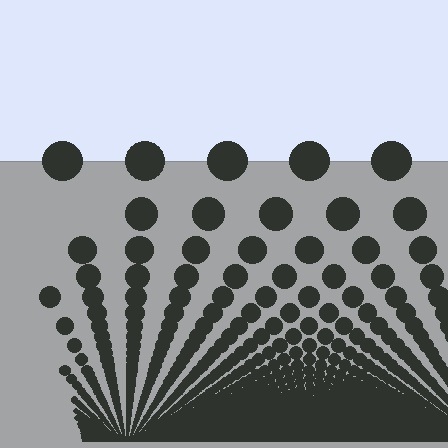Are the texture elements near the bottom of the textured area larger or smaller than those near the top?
Smaller. The gradient is inverted — elements near the bottom are smaller and denser.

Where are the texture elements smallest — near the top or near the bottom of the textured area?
Near the bottom.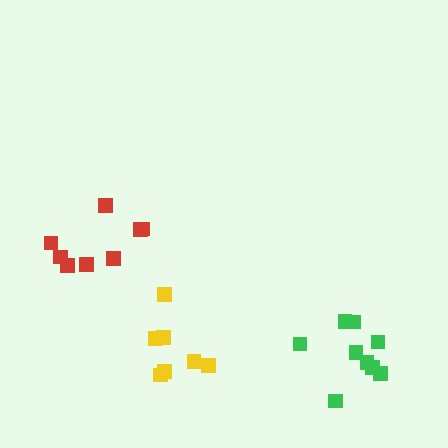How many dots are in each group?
Group 1: 8 dots, Group 2: 9 dots, Group 3: 7 dots (24 total).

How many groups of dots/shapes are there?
There are 3 groups.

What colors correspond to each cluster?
The clusters are colored: red, green, yellow.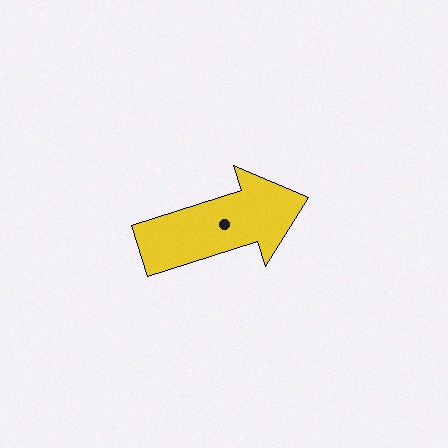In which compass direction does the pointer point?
East.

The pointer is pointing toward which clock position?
Roughly 2 o'clock.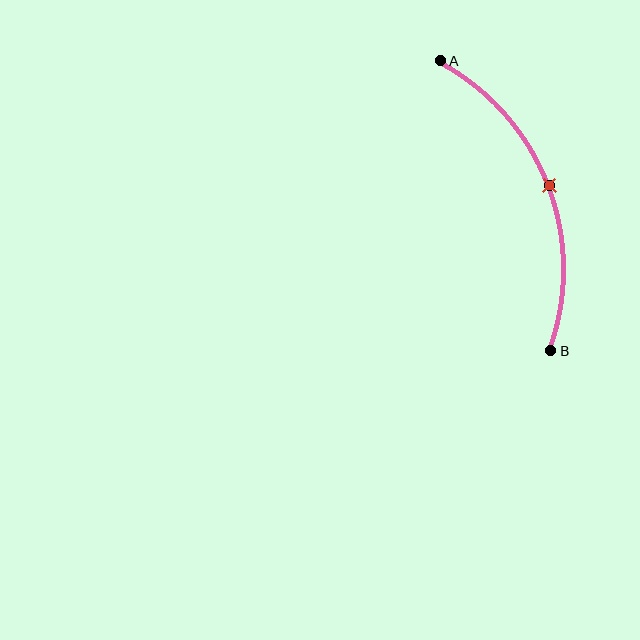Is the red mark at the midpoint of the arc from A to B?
Yes. The red mark lies on the arc at equal arc-length from both A and B — it is the arc midpoint.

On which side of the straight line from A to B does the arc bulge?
The arc bulges to the right of the straight line connecting A and B.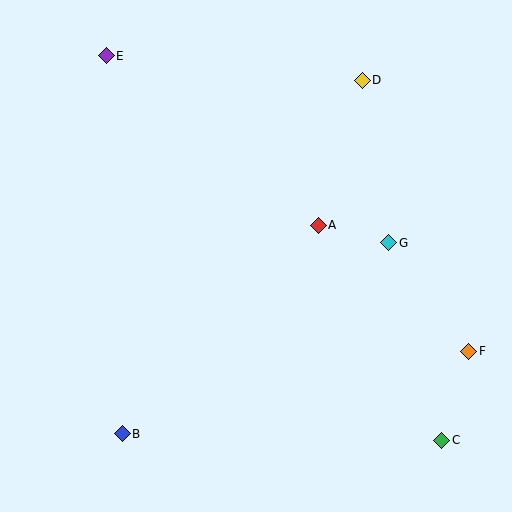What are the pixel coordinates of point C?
Point C is at (442, 440).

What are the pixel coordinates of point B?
Point B is at (122, 434).